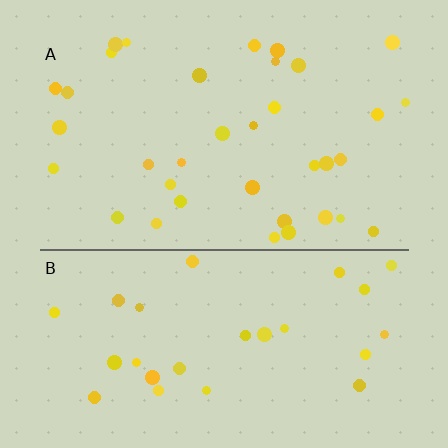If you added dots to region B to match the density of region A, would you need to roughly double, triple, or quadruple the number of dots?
Approximately double.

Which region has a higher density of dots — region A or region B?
A (the top).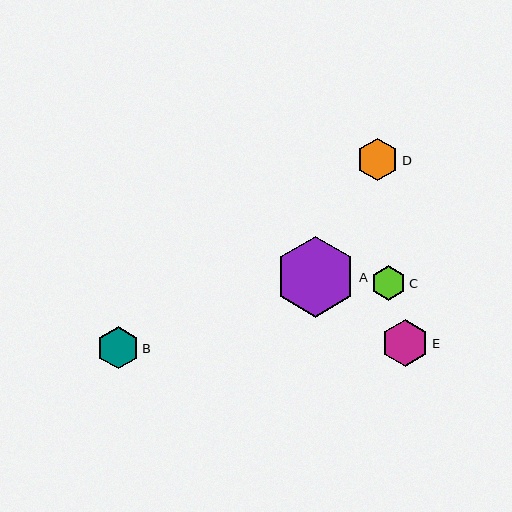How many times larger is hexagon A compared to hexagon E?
Hexagon A is approximately 1.7 times the size of hexagon E.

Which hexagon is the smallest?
Hexagon C is the smallest with a size of approximately 35 pixels.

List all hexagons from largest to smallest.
From largest to smallest: A, E, B, D, C.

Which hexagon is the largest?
Hexagon A is the largest with a size of approximately 81 pixels.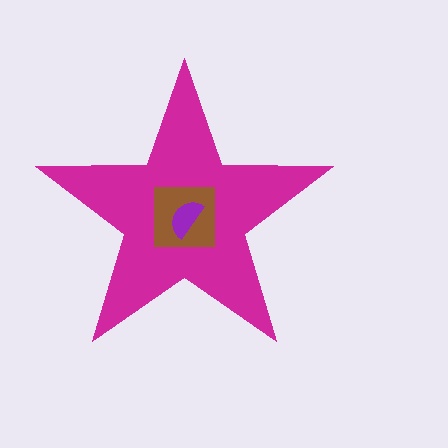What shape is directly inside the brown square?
The purple semicircle.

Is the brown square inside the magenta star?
Yes.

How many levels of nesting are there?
3.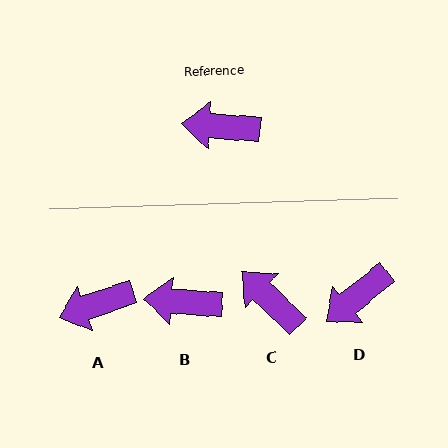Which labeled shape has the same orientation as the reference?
B.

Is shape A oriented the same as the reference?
No, it is off by about 23 degrees.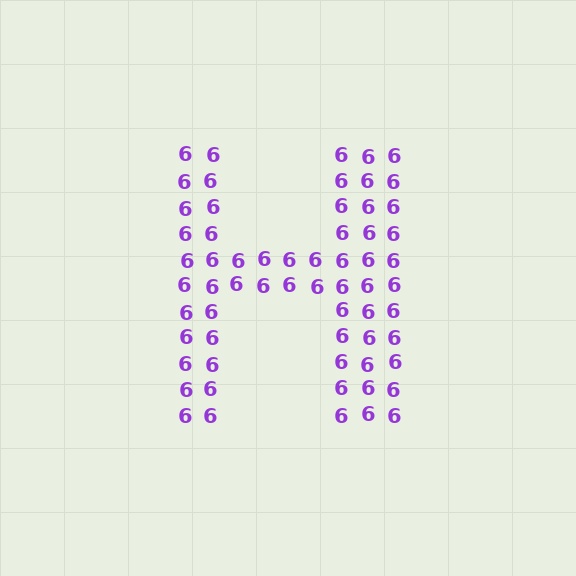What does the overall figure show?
The overall figure shows the letter H.